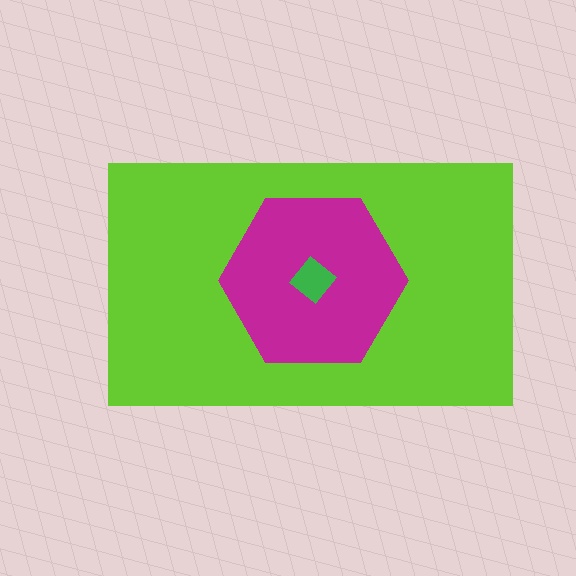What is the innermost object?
The green diamond.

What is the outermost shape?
The lime rectangle.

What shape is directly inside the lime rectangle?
The magenta hexagon.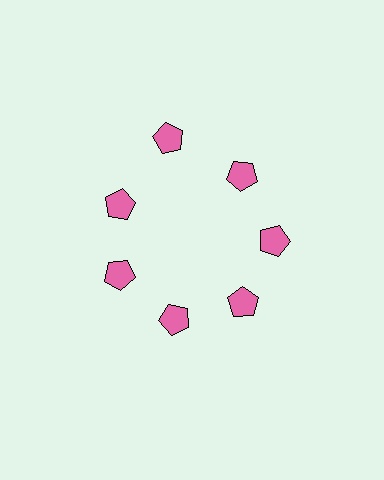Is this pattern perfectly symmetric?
No. The 7 pink pentagons are arranged in a ring, but one element near the 12 o'clock position is pushed outward from the center, breaking the 7-fold rotational symmetry.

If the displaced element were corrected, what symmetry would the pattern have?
It would have 7-fold rotational symmetry — the pattern would map onto itself every 51 degrees.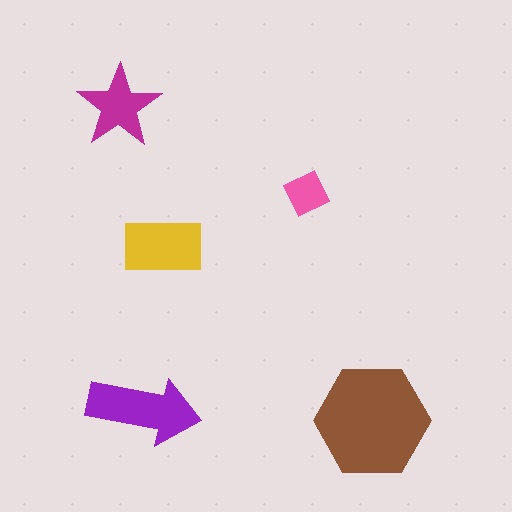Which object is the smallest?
The pink diamond.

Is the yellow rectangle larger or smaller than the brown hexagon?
Smaller.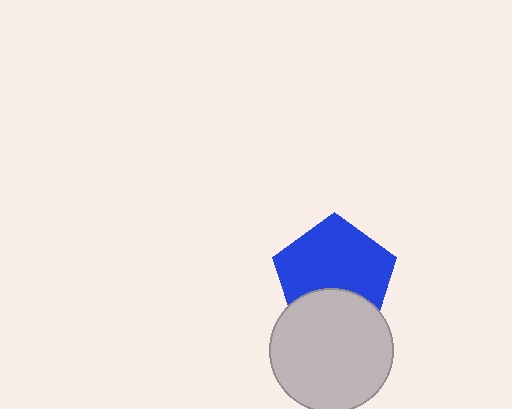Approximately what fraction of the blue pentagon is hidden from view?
Roughly 32% of the blue pentagon is hidden behind the light gray circle.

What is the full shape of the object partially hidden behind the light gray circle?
The partially hidden object is a blue pentagon.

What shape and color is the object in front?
The object in front is a light gray circle.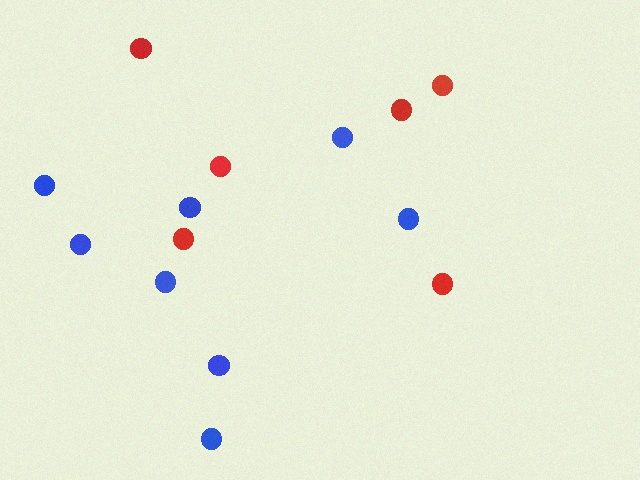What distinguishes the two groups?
There are 2 groups: one group of blue circles (8) and one group of red circles (6).